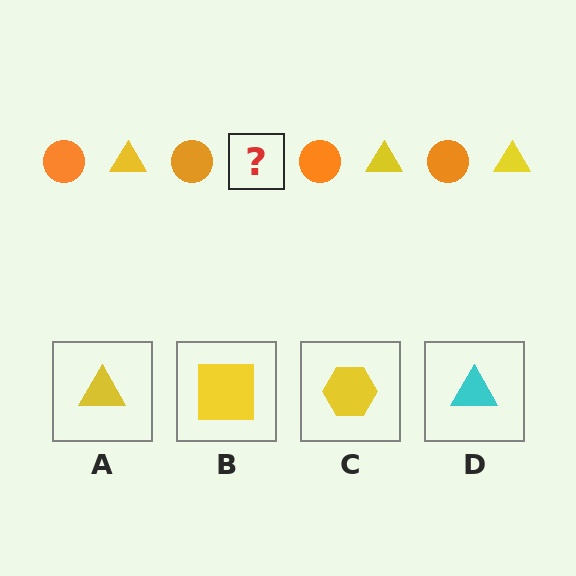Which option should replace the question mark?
Option A.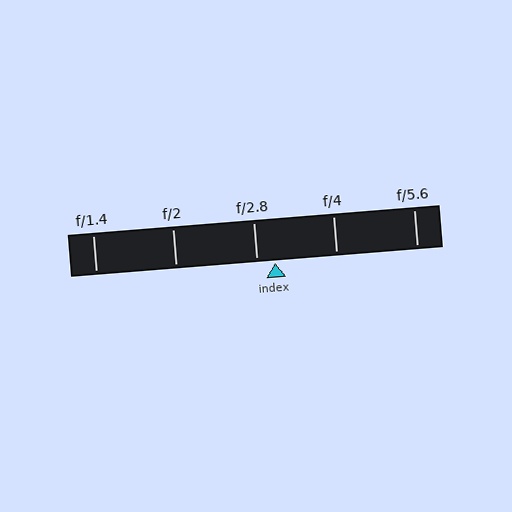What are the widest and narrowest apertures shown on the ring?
The widest aperture shown is f/1.4 and the narrowest is f/5.6.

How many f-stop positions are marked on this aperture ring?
There are 5 f-stop positions marked.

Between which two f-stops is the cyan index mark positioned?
The index mark is between f/2.8 and f/4.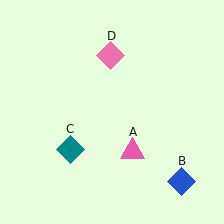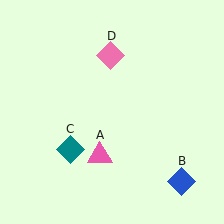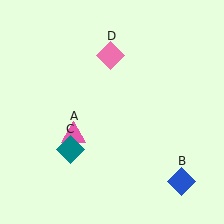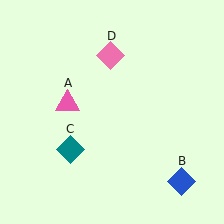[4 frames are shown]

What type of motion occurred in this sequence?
The pink triangle (object A) rotated clockwise around the center of the scene.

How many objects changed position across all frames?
1 object changed position: pink triangle (object A).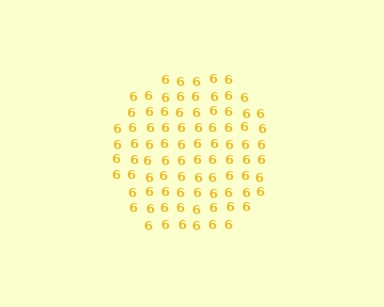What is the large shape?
The large shape is a circle.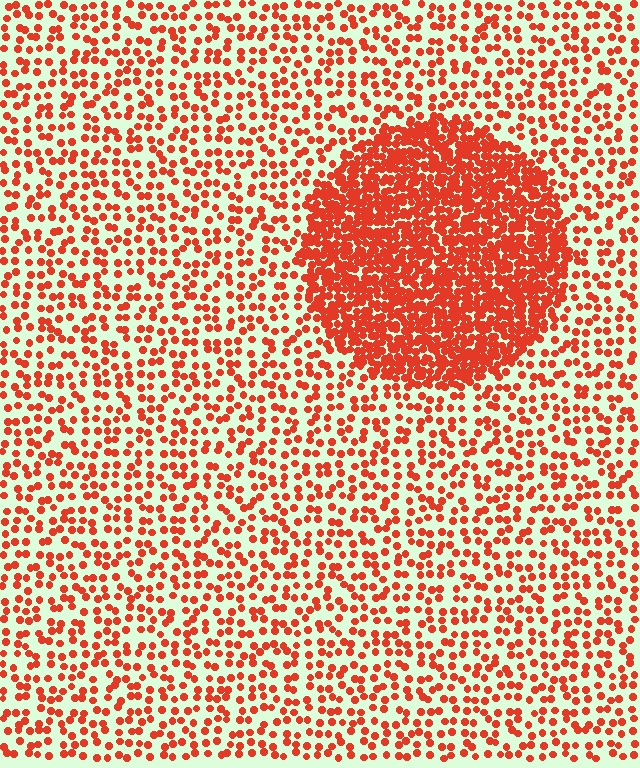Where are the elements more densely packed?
The elements are more densely packed inside the circle boundary.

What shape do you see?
I see a circle.